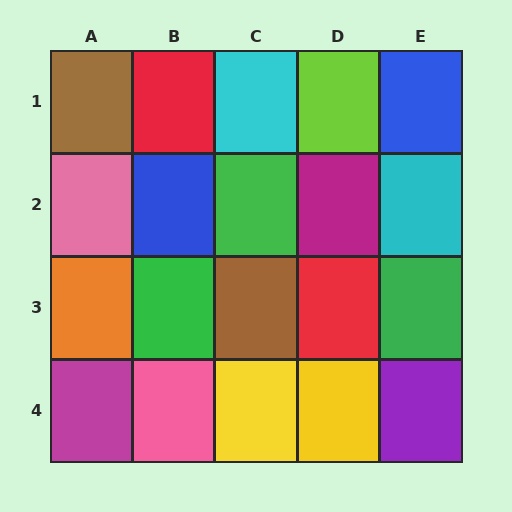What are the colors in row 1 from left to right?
Brown, red, cyan, lime, blue.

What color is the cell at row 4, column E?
Purple.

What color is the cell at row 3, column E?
Green.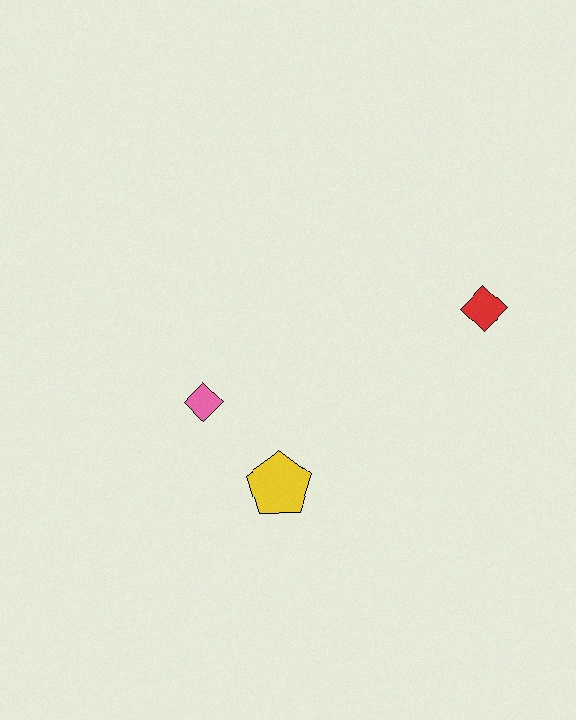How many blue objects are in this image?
There are no blue objects.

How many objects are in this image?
There are 3 objects.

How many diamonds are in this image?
There are 2 diamonds.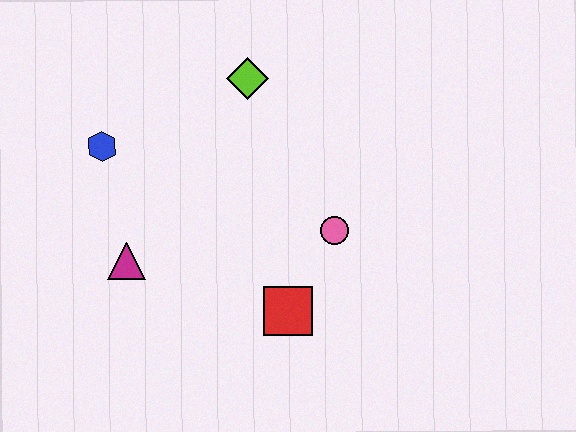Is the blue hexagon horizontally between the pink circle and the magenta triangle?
No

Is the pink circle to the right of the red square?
Yes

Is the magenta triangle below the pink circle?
Yes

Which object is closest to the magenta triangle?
The blue hexagon is closest to the magenta triangle.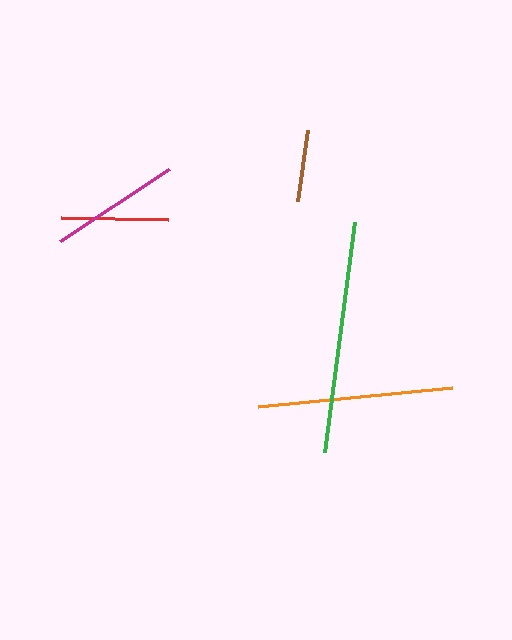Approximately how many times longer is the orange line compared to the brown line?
The orange line is approximately 2.7 times the length of the brown line.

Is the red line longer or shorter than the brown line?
The red line is longer than the brown line.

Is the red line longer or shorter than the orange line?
The orange line is longer than the red line.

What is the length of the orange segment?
The orange segment is approximately 195 pixels long.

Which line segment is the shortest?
The brown line is the shortest at approximately 72 pixels.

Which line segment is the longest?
The green line is the longest at approximately 232 pixels.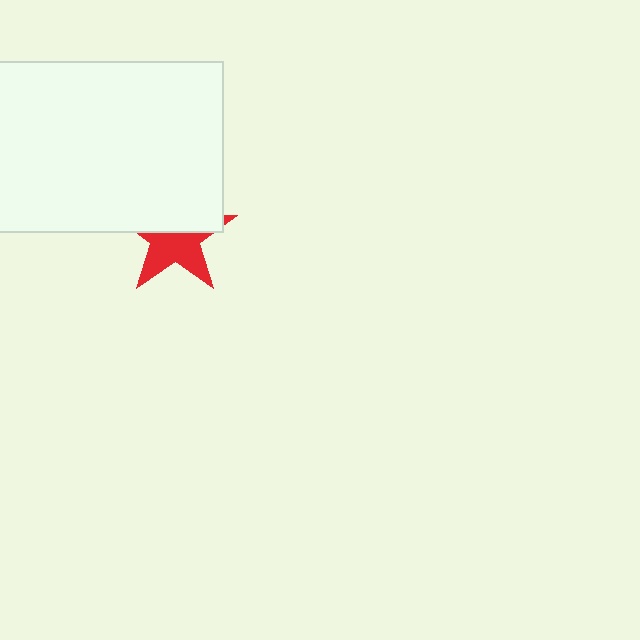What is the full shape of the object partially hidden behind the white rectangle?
The partially hidden object is a red star.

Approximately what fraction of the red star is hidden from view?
Roughly 49% of the red star is hidden behind the white rectangle.